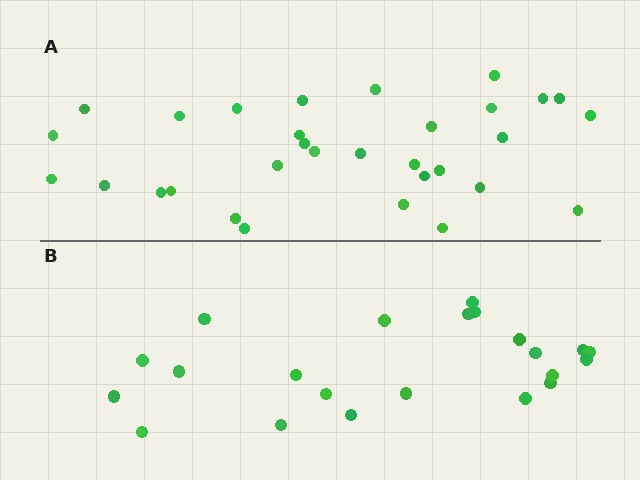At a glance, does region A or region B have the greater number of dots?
Region A (the top region) has more dots.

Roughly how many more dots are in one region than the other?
Region A has roughly 8 or so more dots than region B.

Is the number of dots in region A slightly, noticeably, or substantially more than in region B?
Region A has noticeably more, but not dramatically so. The ratio is roughly 1.4 to 1.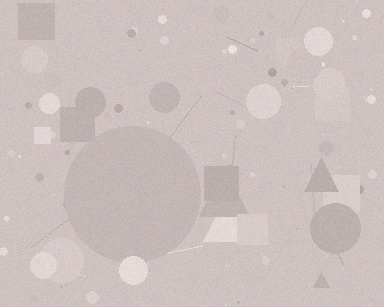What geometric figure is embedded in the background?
A circle is embedded in the background.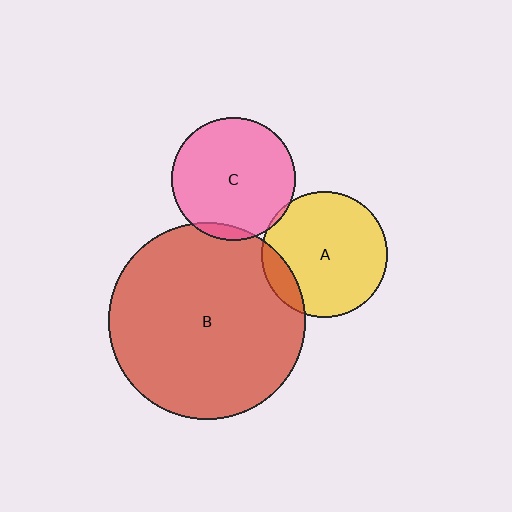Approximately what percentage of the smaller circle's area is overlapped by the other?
Approximately 5%.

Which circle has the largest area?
Circle B (red).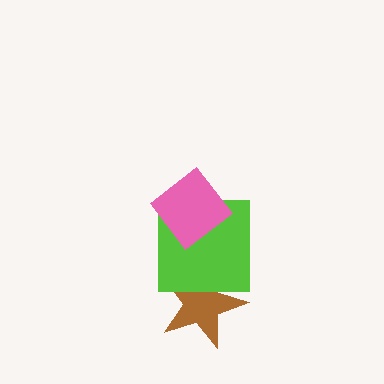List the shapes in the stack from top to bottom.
From top to bottom: the pink diamond, the lime square, the brown star.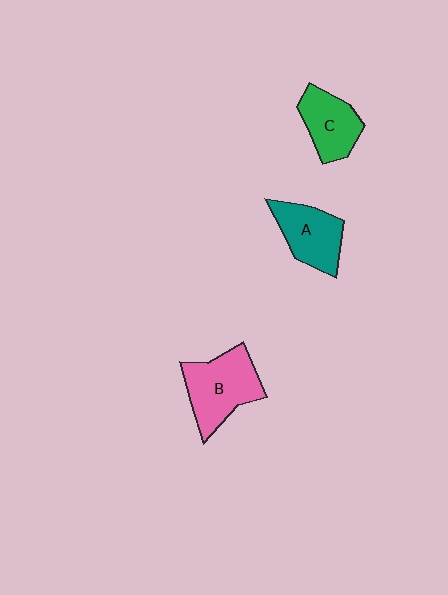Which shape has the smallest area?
Shape C (green).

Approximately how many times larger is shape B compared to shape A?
Approximately 1.3 times.